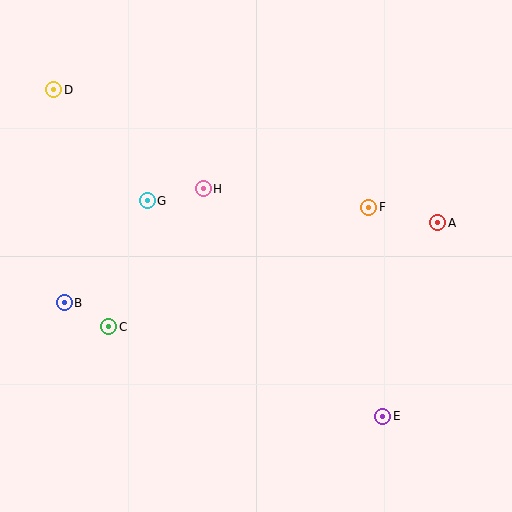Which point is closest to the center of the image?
Point H at (203, 189) is closest to the center.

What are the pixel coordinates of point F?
Point F is at (369, 207).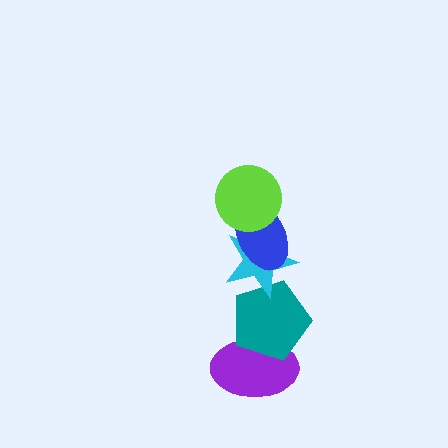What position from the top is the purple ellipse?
The purple ellipse is 5th from the top.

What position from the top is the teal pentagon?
The teal pentagon is 4th from the top.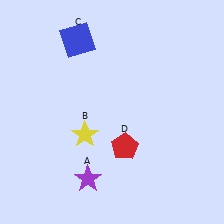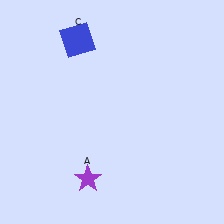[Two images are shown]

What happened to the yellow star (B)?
The yellow star (B) was removed in Image 2. It was in the bottom-left area of Image 1.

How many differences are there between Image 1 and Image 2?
There are 2 differences between the two images.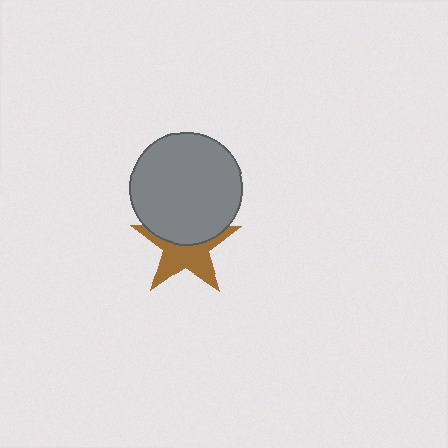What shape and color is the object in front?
The object in front is a gray circle.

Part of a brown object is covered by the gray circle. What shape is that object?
It is a star.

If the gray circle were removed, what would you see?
You would see the complete brown star.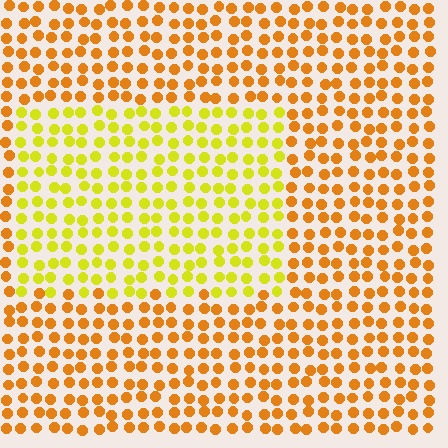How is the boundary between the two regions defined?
The boundary is defined purely by a slight shift in hue (about 34 degrees). Spacing, size, and orientation are identical on both sides.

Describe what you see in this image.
The image is filled with small orange elements in a uniform arrangement. A rectangle-shaped region is visible where the elements are tinted to a slightly different hue, forming a subtle color boundary.